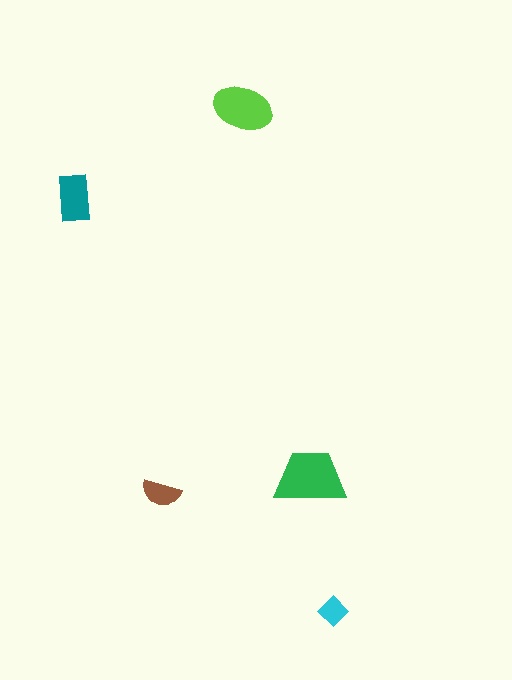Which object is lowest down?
The cyan diamond is bottommost.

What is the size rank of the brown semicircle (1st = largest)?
4th.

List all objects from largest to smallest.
The green trapezoid, the lime ellipse, the teal rectangle, the brown semicircle, the cyan diamond.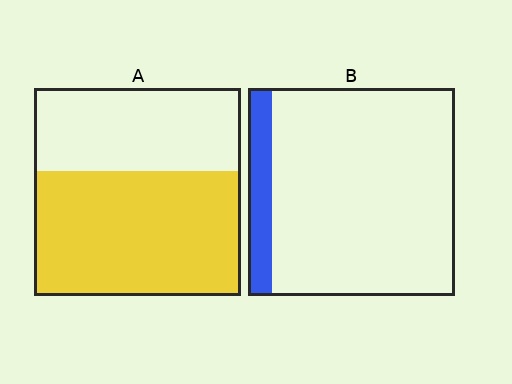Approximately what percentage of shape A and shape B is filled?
A is approximately 60% and B is approximately 10%.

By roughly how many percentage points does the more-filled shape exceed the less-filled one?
By roughly 50 percentage points (A over B).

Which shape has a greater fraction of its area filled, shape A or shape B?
Shape A.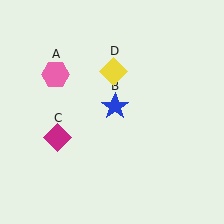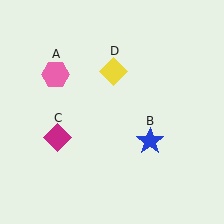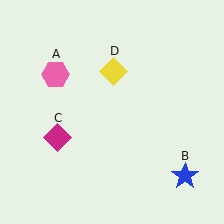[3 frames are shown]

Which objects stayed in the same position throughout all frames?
Pink hexagon (object A) and magenta diamond (object C) and yellow diamond (object D) remained stationary.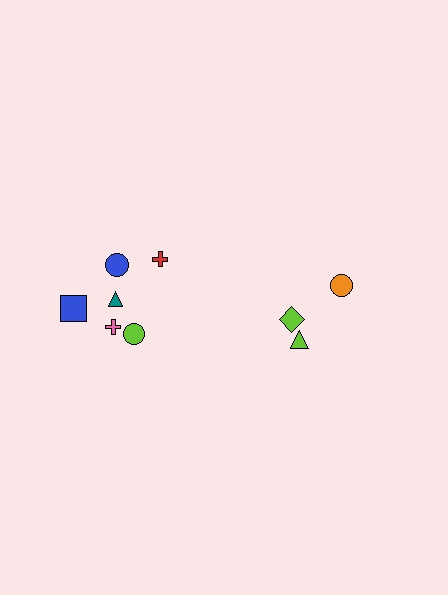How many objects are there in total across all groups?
There are 9 objects.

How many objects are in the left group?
There are 6 objects.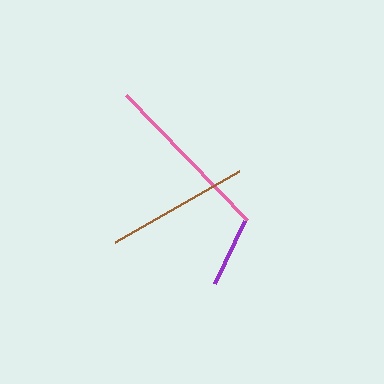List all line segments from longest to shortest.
From longest to shortest: pink, brown, purple.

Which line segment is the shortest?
The purple line is the shortest at approximately 70 pixels.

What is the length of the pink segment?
The pink segment is approximately 174 pixels long.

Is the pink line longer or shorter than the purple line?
The pink line is longer than the purple line.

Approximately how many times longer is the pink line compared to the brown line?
The pink line is approximately 1.2 times the length of the brown line.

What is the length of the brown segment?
The brown segment is approximately 143 pixels long.